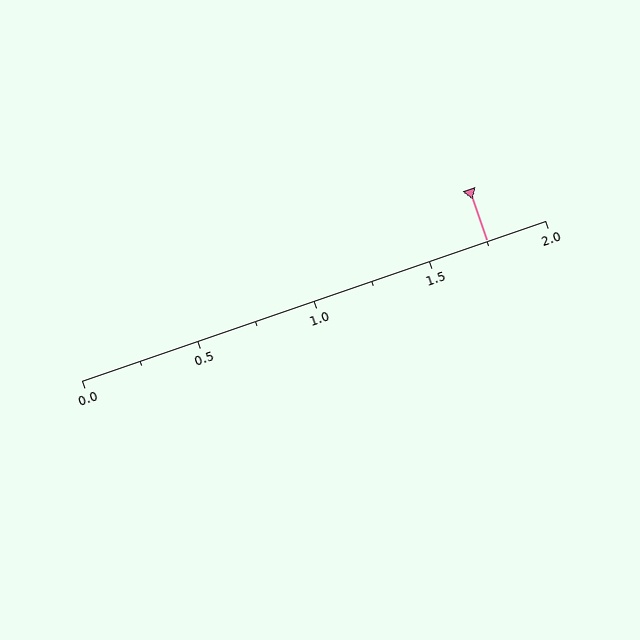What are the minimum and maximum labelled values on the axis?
The axis runs from 0.0 to 2.0.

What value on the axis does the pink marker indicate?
The marker indicates approximately 1.75.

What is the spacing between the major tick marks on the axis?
The major ticks are spaced 0.5 apart.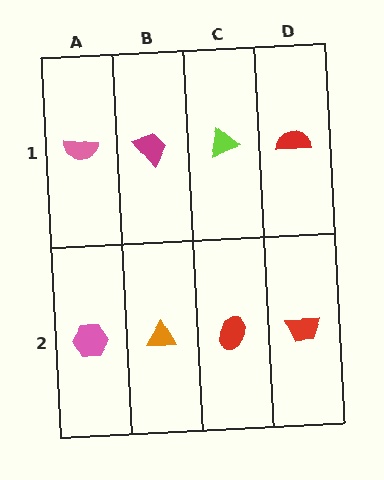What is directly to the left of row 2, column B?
A pink hexagon.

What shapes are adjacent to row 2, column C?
A lime triangle (row 1, column C), an orange triangle (row 2, column B), a red trapezoid (row 2, column D).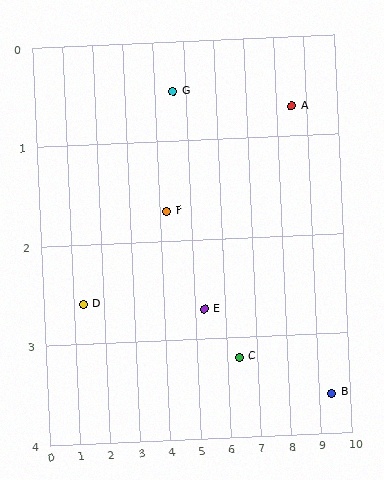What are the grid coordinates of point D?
Point D is at approximately (1.3, 2.6).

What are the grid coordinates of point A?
Point A is at approximately (8.5, 0.7).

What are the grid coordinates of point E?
Point E is at approximately (5.3, 2.7).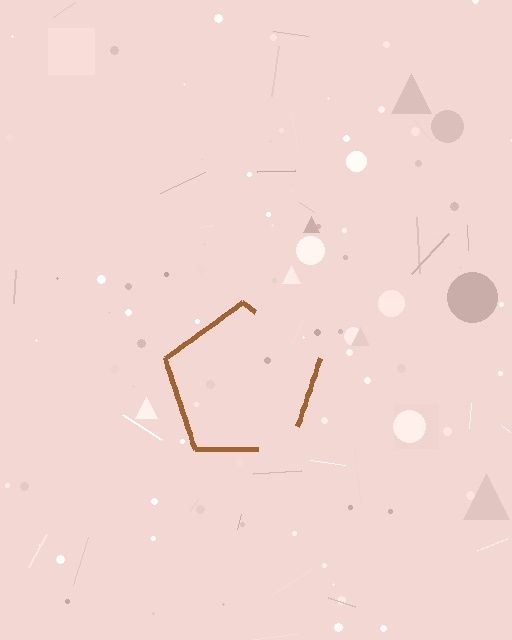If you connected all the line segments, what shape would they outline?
They would outline a pentagon.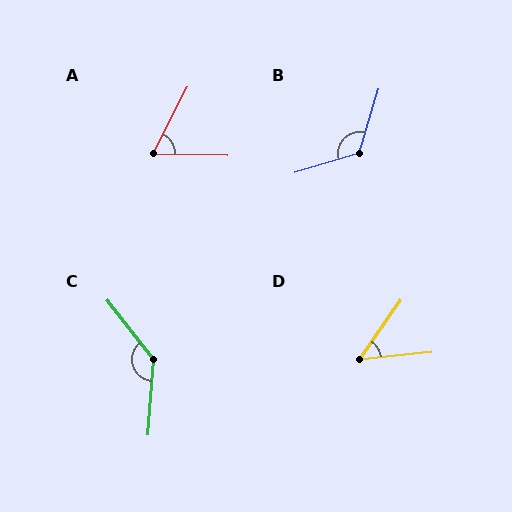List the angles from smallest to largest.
D (49°), A (64°), B (124°), C (138°).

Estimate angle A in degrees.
Approximately 64 degrees.